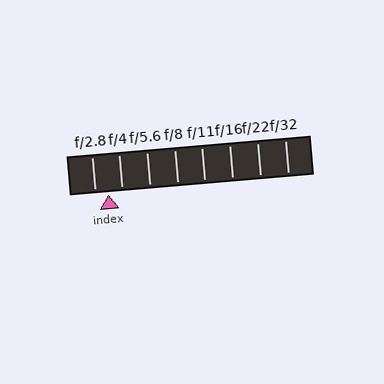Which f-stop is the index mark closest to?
The index mark is closest to f/2.8.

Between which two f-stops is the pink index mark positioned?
The index mark is between f/2.8 and f/4.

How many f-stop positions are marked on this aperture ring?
There are 8 f-stop positions marked.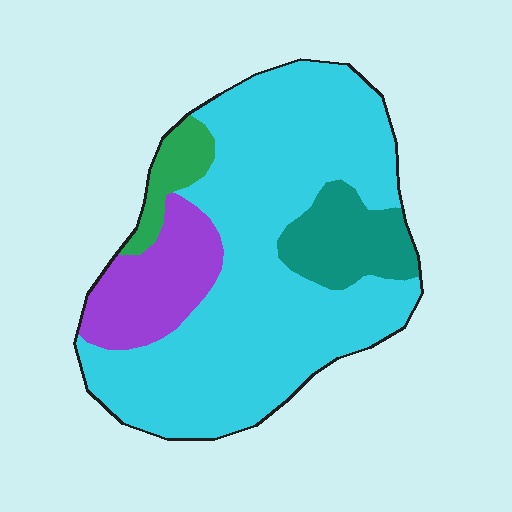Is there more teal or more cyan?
Cyan.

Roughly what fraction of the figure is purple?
Purple takes up less than a sixth of the figure.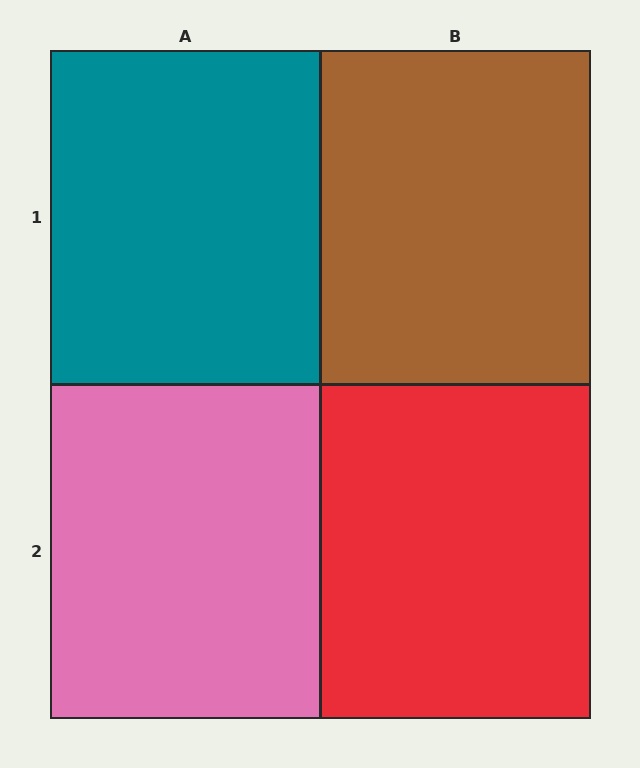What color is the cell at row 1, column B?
Brown.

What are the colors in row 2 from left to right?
Pink, red.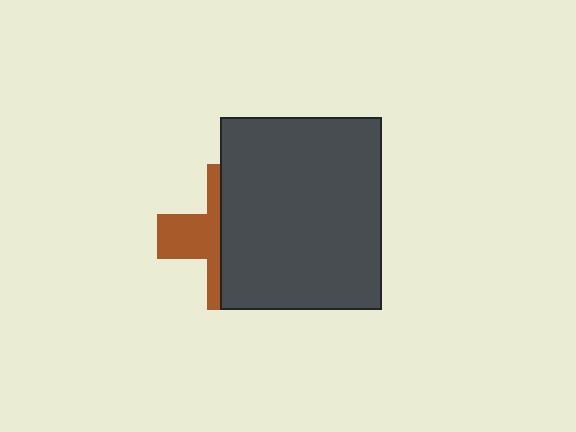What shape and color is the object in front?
The object in front is a dark gray rectangle.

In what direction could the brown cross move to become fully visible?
The brown cross could move left. That would shift it out from behind the dark gray rectangle entirely.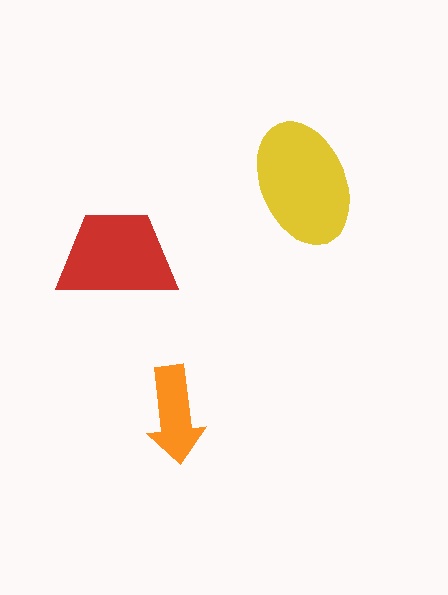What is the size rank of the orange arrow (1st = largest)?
3rd.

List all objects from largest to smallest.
The yellow ellipse, the red trapezoid, the orange arrow.